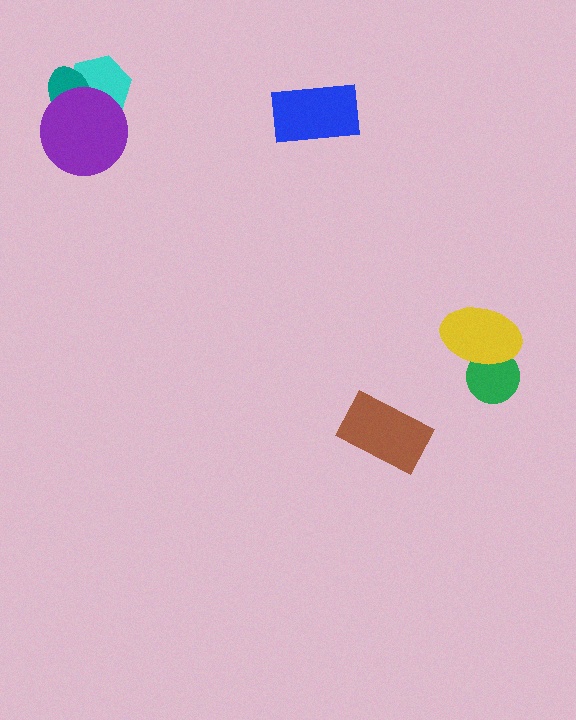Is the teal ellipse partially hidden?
Yes, it is partially covered by another shape.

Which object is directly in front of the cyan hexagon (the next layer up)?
The teal ellipse is directly in front of the cyan hexagon.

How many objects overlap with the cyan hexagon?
2 objects overlap with the cyan hexagon.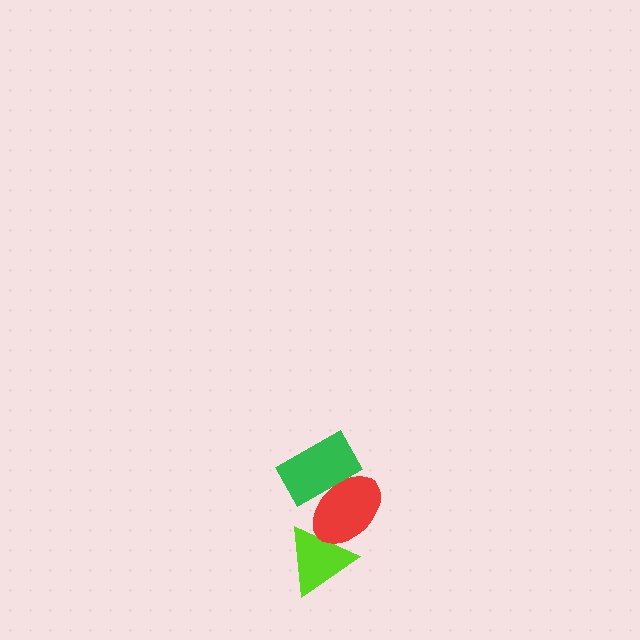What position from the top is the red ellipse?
The red ellipse is 2nd from the top.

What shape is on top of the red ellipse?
The green rectangle is on top of the red ellipse.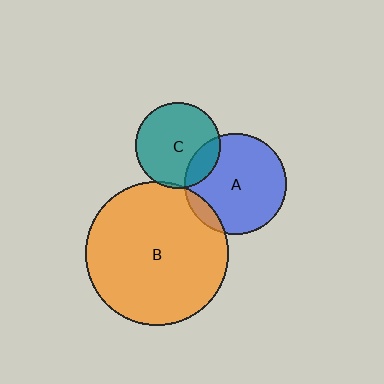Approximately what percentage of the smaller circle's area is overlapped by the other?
Approximately 5%.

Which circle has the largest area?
Circle B (orange).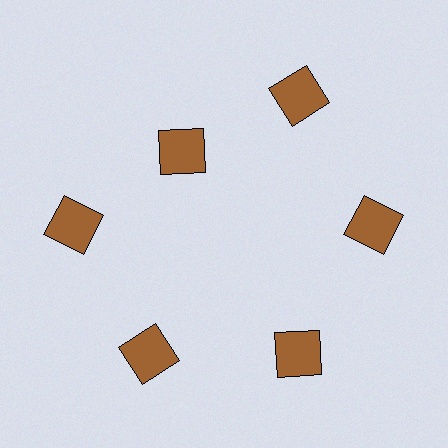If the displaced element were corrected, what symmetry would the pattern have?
It would have 6-fold rotational symmetry — the pattern would map onto itself every 60 degrees.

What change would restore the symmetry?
The symmetry would be restored by moving it outward, back onto the ring so that all 6 squares sit at equal angles and equal distance from the center.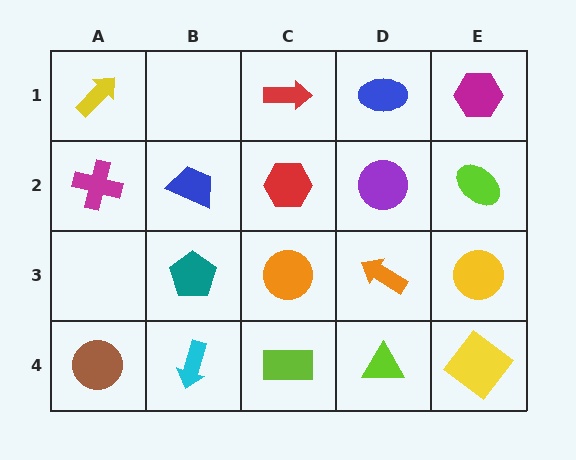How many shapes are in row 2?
5 shapes.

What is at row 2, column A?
A magenta cross.